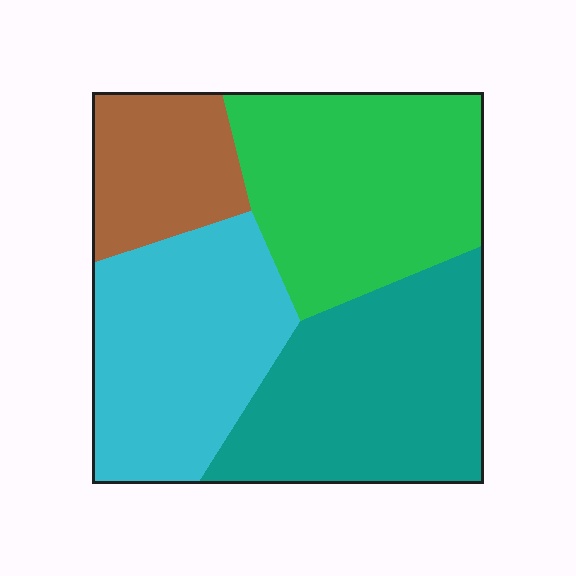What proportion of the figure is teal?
Teal covers 29% of the figure.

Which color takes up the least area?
Brown, at roughly 15%.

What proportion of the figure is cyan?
Cyan takes up about one quarter (1/4) of the figure.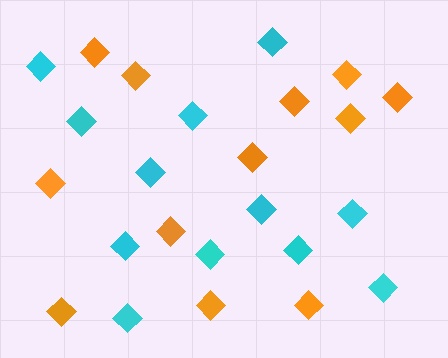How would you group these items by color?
There are 2 groups: one group of cyan diamonds (12) and one group of orange diamonds (12).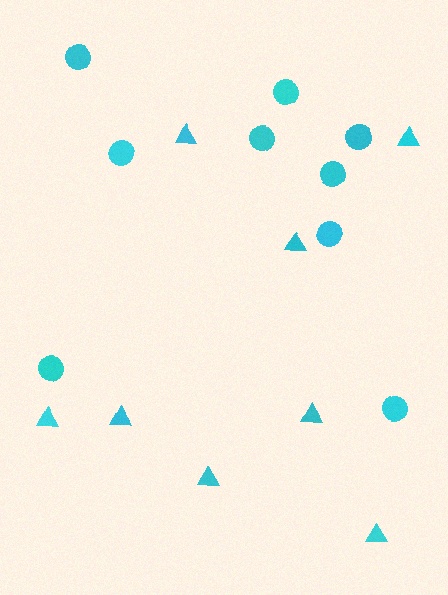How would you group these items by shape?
There are 2 groups: one group of circles (9) and one group of triangles (8).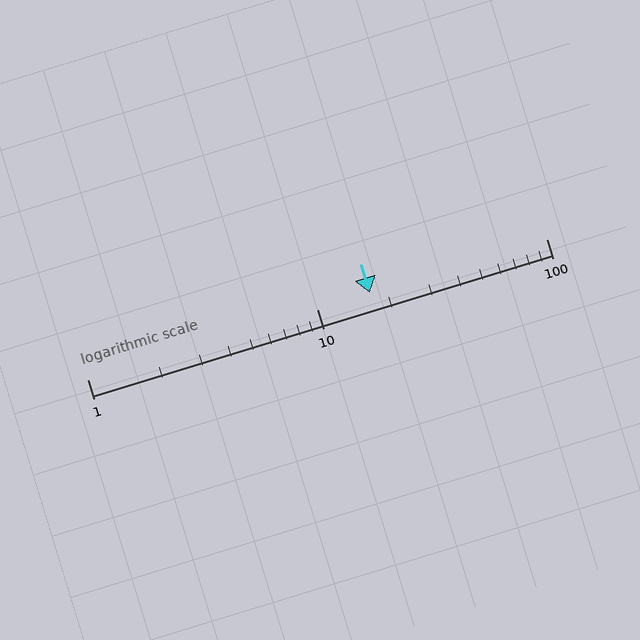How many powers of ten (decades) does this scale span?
The scale spans 2 decades, from 1 to 100.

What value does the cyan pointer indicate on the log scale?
The pointer indicates approximately 17.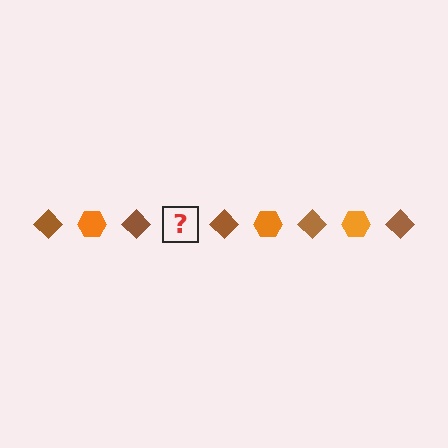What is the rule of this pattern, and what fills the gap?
The rule is that the pattern alternates between brown diamond and orange hexagon. The gap should be filled with an orange hexagon.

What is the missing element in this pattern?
The missing element is an orange hexagon.